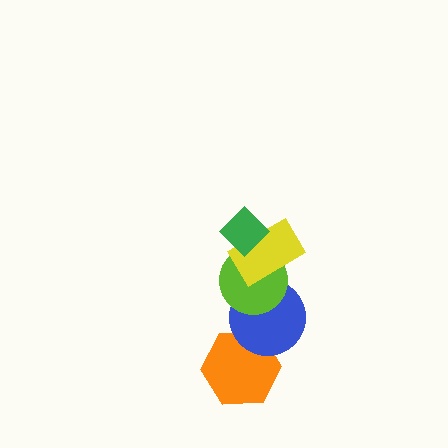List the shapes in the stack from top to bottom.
From top to bottom: the green diamond, the yellow rectangle, the lime circle, the blue circle, the orange hexagon.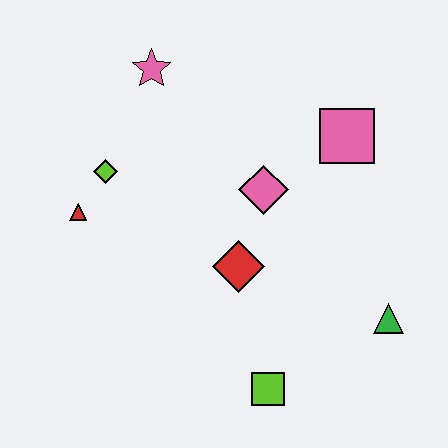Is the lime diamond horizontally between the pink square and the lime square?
No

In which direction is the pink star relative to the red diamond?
The pink star is above the red diamond.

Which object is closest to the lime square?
The red diamond is closest to the lime square.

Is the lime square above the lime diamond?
No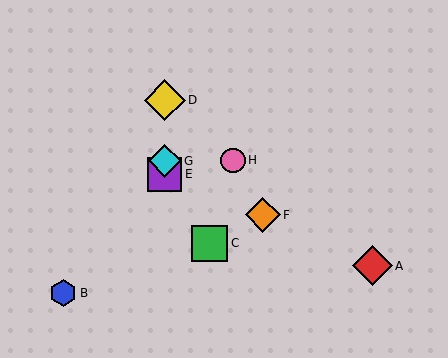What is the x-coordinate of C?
Object C is at x≈209.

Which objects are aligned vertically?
Objects D, E, G are aligned vertically.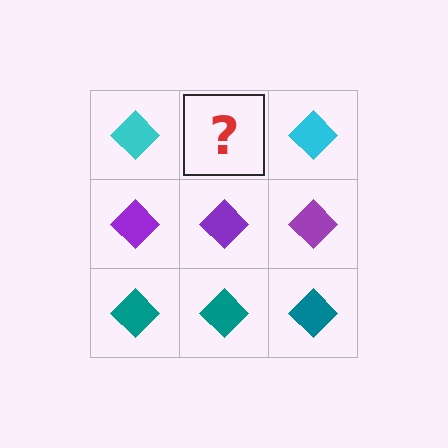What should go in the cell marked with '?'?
The missing cell should contain a cyan diamond.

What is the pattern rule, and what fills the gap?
The rule is that each row has a consistent color. The gap should be filled with a cyan diamond.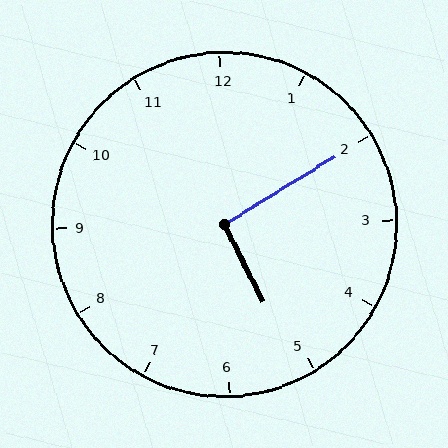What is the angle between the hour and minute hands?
Approximately 95 degrees.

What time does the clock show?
5:10.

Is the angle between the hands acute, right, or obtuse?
It is right.